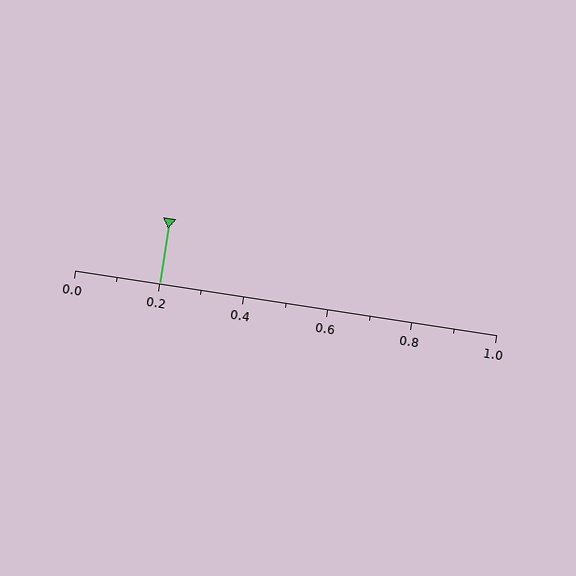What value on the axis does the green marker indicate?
The marker indicates approximately 0.2.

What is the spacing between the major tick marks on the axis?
The major ticks are spaced 0.2 apart.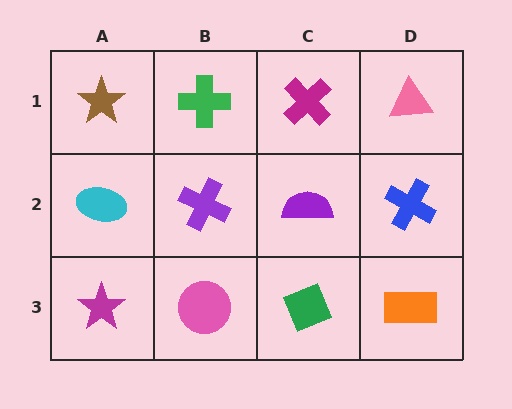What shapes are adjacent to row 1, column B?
A purple cross (row 2, column B), a brown star (row 1, column A), a magenta cross (row 1, column C).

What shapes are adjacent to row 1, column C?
A purple semicircle (row 2, column C), a green cross (row 1, column B), a pink triangle (row 1, column D).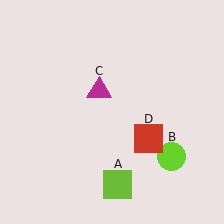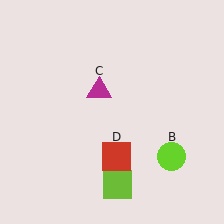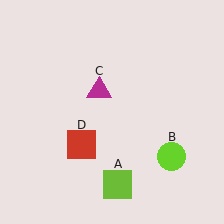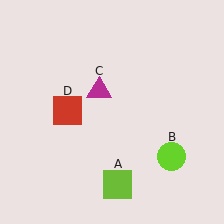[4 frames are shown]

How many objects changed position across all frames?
1 object changed position: red square (object D).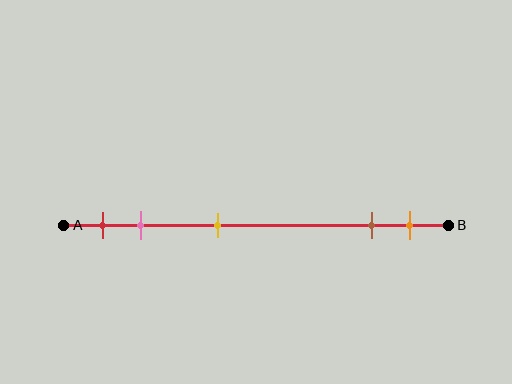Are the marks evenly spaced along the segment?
No, the marks are not evenly spaced.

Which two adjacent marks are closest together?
The brown and orange marks are the closest adjacent pair.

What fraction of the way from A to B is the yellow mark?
The yellow mark is approximately 40% (0.4) of the way from A to B.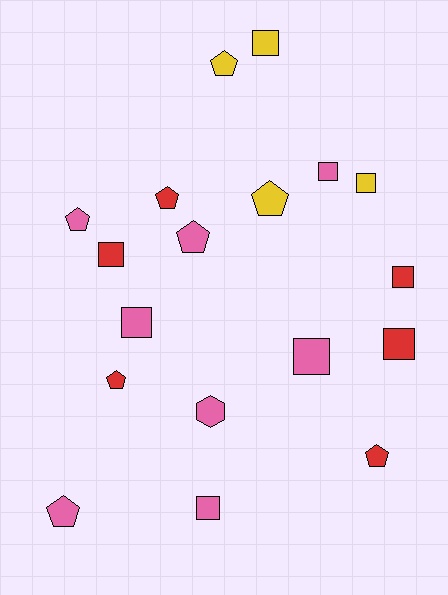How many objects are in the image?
There are 18 objects.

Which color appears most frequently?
Pink, with 8 objects.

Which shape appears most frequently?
Square, with 9 objects.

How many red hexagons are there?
There are no red hexagons.